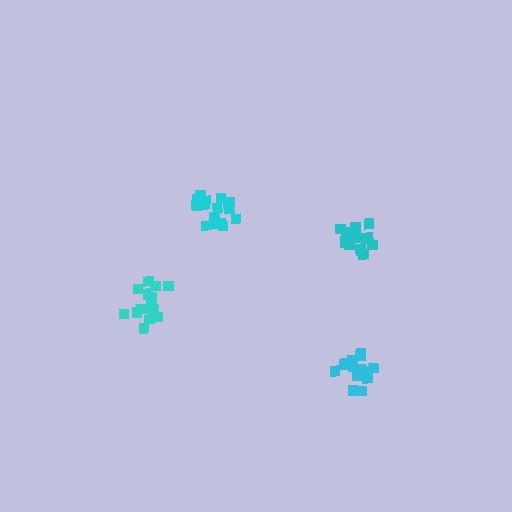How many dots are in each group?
Group 1: 16 dots, Group 2: 15 dots, Group 3: 18 dots, Group 4: 17 dots (66 total).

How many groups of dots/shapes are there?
There are 4 groups.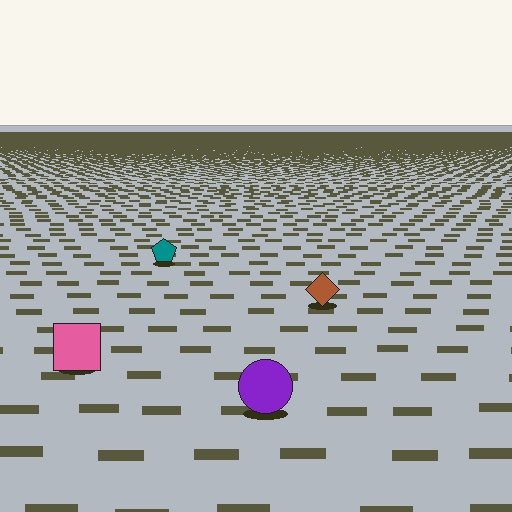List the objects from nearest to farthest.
From nearest to farthest: the purple circle, the pink square, the brown diamond, the teal pentagon.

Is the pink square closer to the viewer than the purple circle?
No. The purple circle is closer — you can tell from the texture gradient: the ground texture is coarser near it.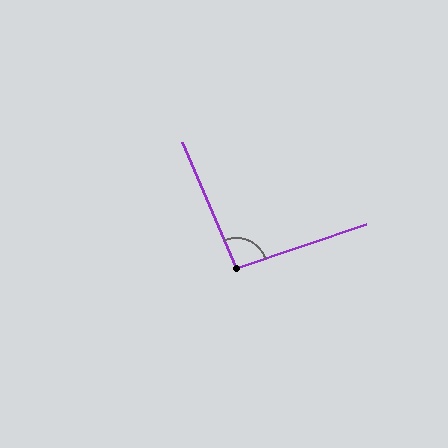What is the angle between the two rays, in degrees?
Approximately 95 degrees.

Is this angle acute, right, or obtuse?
It is approximately a right angle.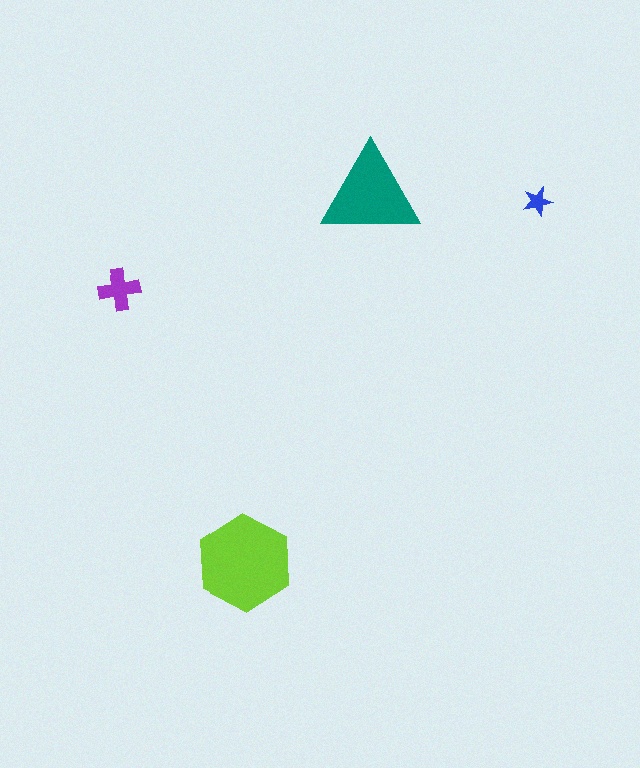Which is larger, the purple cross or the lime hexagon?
The lime hexagon.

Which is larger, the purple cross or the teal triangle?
The teal triangle.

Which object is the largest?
The lime hexagon.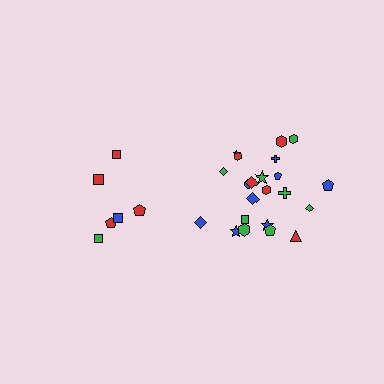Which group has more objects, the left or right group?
The right group.